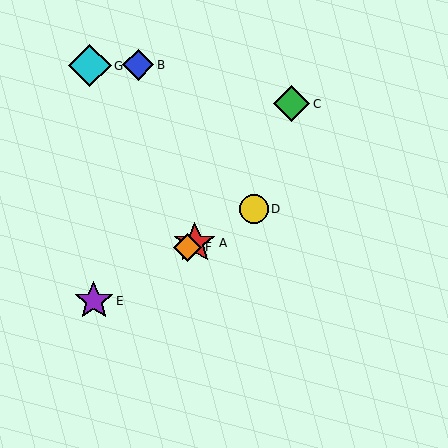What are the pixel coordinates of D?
Object D is at (254, 209).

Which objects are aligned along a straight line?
Objects A, D, E, F are aligned along a straight line.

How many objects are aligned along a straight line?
4 objects (A, D, E, F) are aligned along a straight line.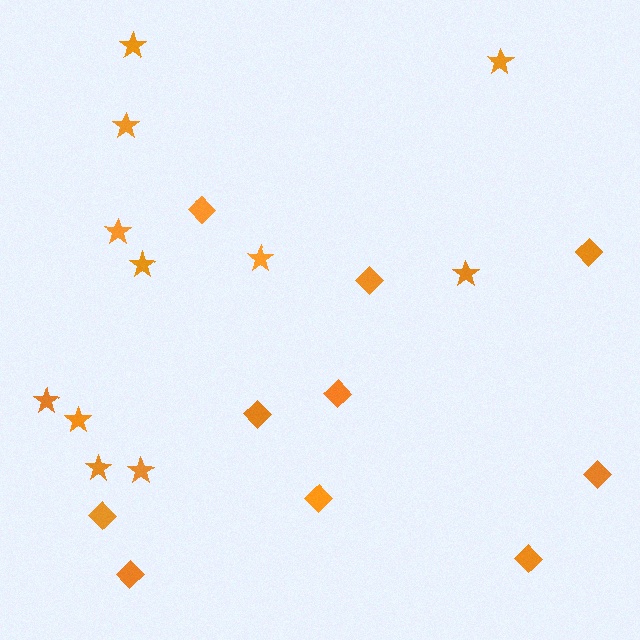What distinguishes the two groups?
There are 2 groups: one group of diamonds (10) and one group of stars (11).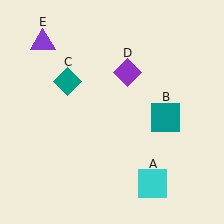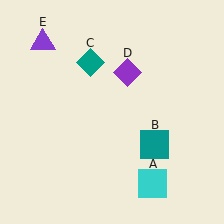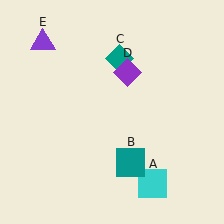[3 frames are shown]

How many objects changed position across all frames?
2 objects changed position: teal square (object B), teal diamond (object C).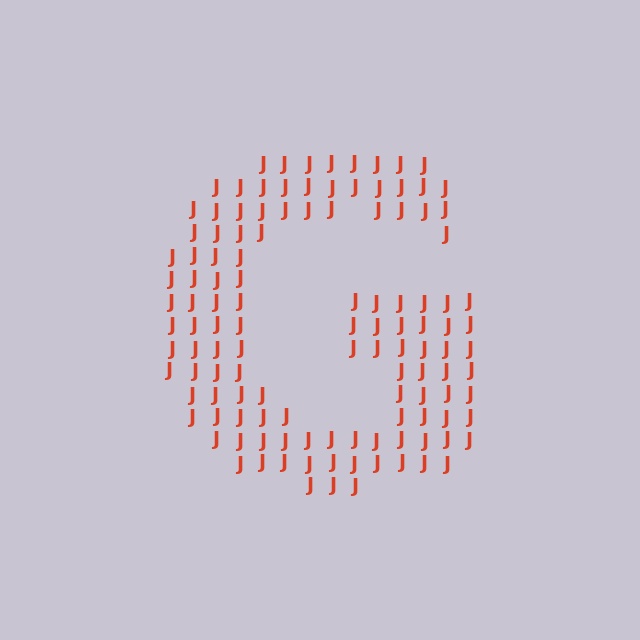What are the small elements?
The small elements are letter J's.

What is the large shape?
The large shape is the letter G.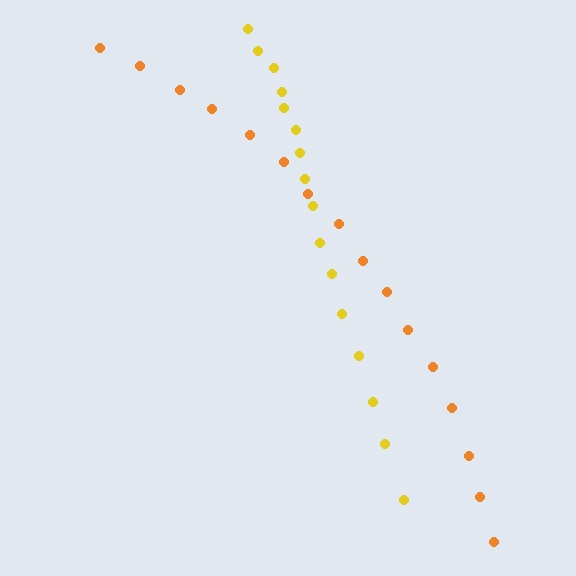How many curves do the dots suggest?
There are 2 distinct paths.